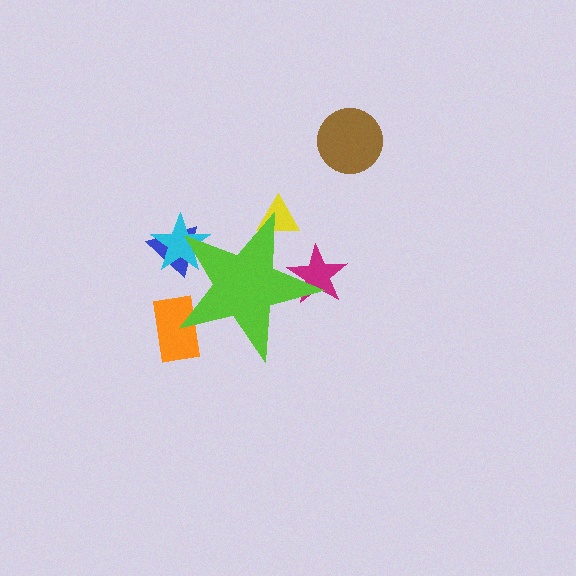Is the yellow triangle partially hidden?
Yes, the yellow triangle is partially hidden behind the lime star.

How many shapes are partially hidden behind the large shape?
5 shapes are partially hidden.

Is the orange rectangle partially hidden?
Yes, the orange rectangle is partially hidden behind the lime star.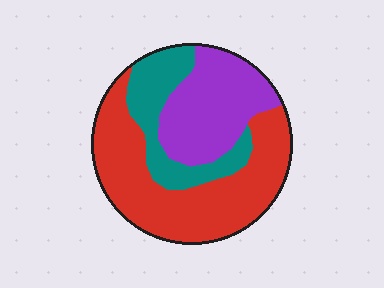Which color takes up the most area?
Red, at roughly 50%.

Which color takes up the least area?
Teal, at roughly 20%.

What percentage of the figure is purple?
Purple covers roughly 30% of the figure.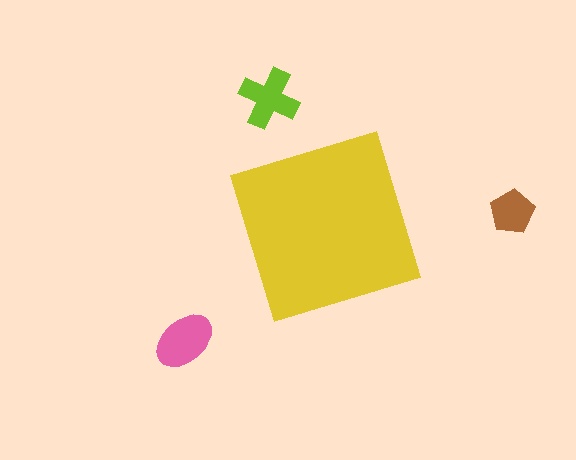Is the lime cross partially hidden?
No, the lime cross is fully visible.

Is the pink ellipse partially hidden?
No, the pink ellipse is fully visible.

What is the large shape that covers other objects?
A yellow square.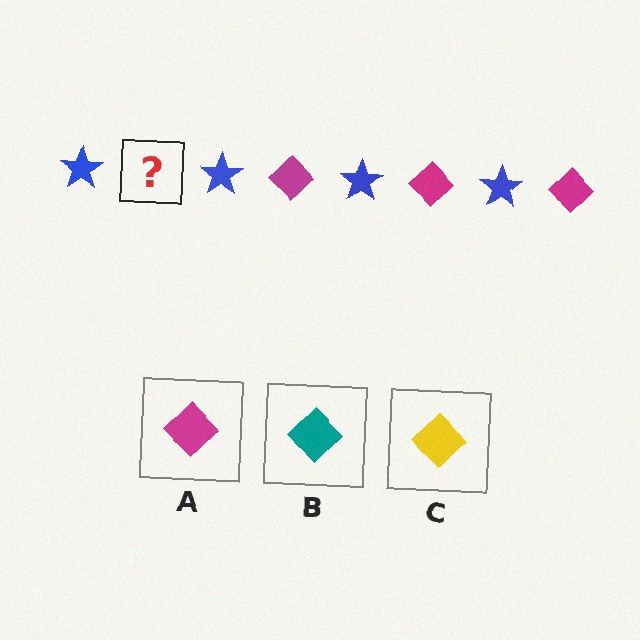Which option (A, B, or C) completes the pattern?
A.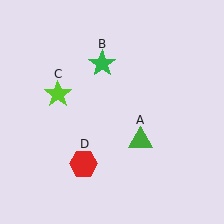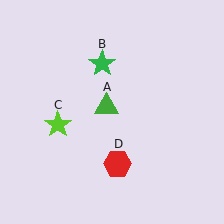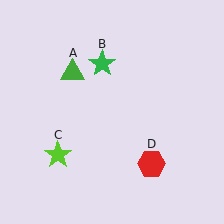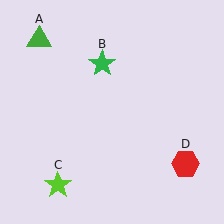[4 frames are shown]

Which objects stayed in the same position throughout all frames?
Green star (object B) remained stationary.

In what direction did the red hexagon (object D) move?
The red hexagon (object D) moved right.